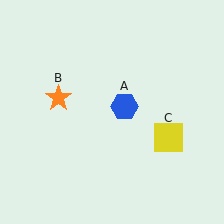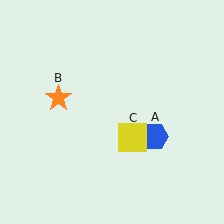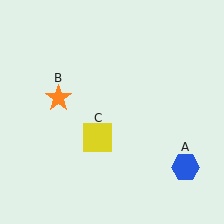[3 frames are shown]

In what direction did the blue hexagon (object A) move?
The blue hexagon (object A) moved down and to the right.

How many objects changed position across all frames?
2 objects changed position: blue hexagon (object A), yellow square (object C).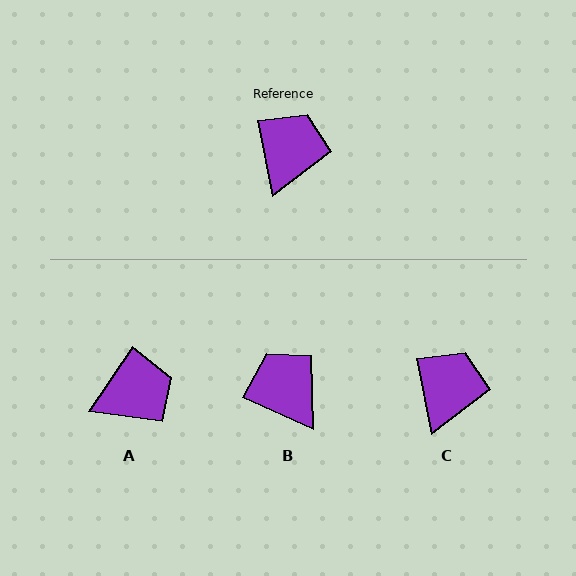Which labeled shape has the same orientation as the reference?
C.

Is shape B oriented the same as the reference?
No, it is off by about 54 degrees.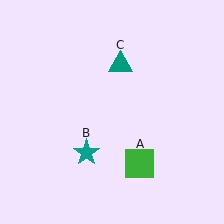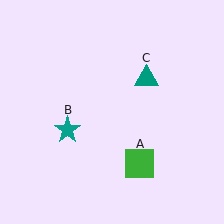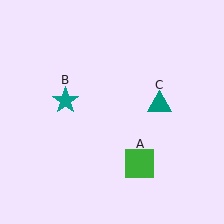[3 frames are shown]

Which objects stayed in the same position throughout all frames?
Green square (object A) remained stationary.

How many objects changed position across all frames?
2 objects changed position: teal star (object B), teal triangle (object C).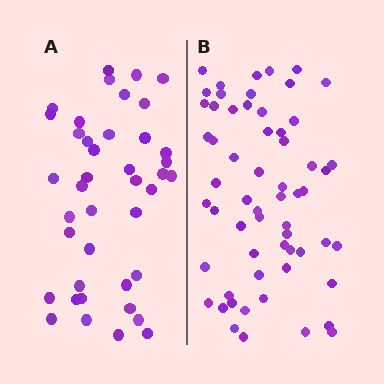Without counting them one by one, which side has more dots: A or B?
Region B (the right region) has more dots.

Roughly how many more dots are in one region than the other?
Region B has approximately 20 more dots than region A.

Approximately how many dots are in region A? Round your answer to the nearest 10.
About 40 dots. (The exact count is 41, which rounds to 40.)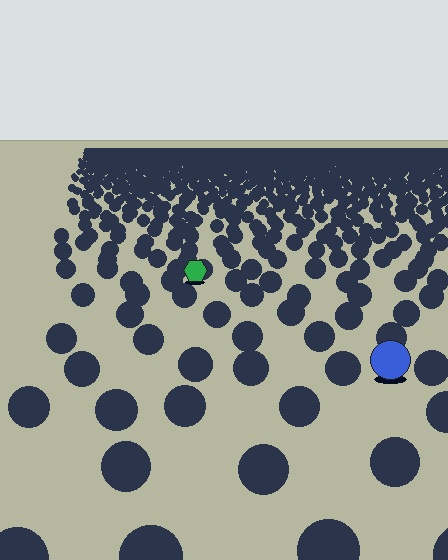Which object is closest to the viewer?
The blue circle is closest. The texture marks near it are larger and more spread out.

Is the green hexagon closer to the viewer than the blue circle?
No. The blue circle is closer — you can tell from the texture gradient: the ground texture is coarser near it.